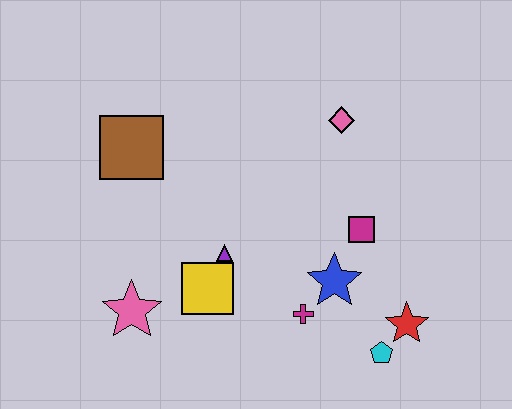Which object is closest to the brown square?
The purple triangle is closest to the brown square.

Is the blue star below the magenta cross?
No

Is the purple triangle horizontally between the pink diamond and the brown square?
Yes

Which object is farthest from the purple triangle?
The red star is farthest from the purple triangle.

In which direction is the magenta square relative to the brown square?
The magenta square is to the right of the brown square.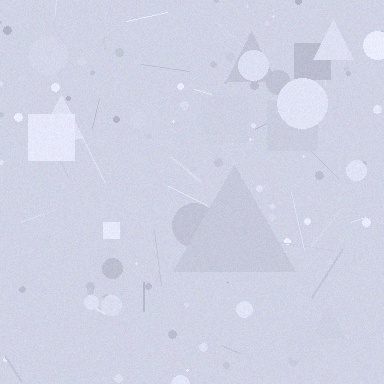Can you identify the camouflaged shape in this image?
The camouflaged shape is a triangle.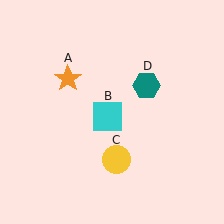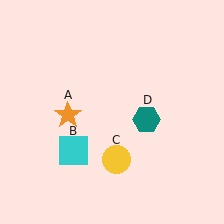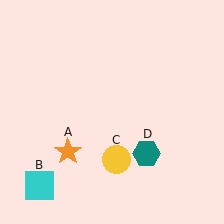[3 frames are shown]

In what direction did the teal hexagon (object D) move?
The teal hexagon (object D) moved down.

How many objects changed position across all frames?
3 objects changed position: orange star (object A), cyan square (object B), teal hexagon (object D).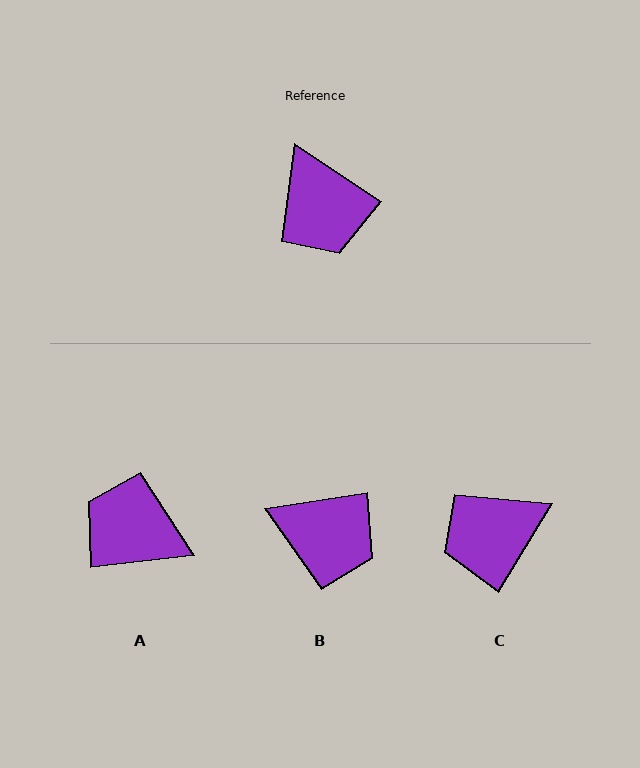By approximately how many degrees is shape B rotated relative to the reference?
Approximately 43 degrees counter-clockwise.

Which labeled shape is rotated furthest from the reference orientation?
A, about 139 degrees away.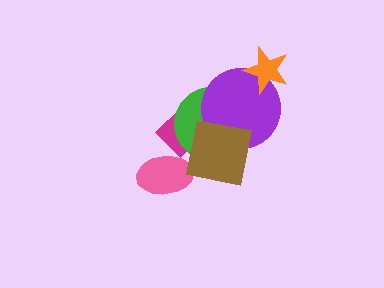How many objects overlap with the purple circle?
3 objects overlap with the purple circle.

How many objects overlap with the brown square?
3 objects overlap with the brown square.